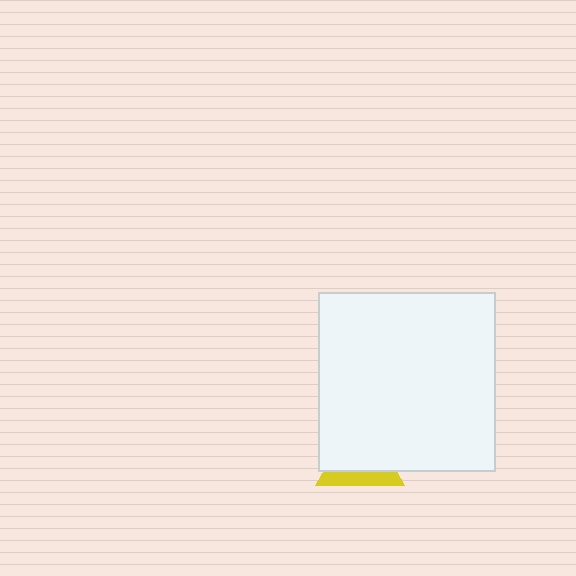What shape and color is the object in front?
The object in front is a white rectangle.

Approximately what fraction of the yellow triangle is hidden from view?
Roughly 67% of the yellow triangle is hidden behind the white rectangle.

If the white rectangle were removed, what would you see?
You would see the complete yellow triangle.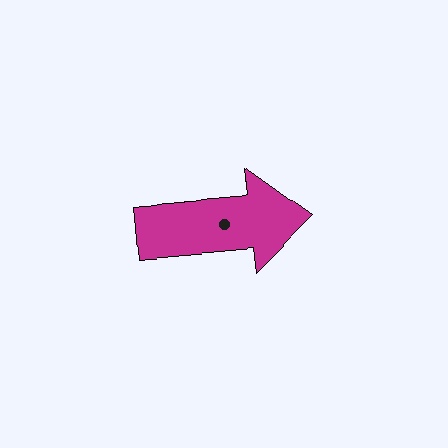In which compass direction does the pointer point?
East.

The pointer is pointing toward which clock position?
Roughly 3 o'clock.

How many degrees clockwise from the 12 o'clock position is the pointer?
Approximately 85 degrees.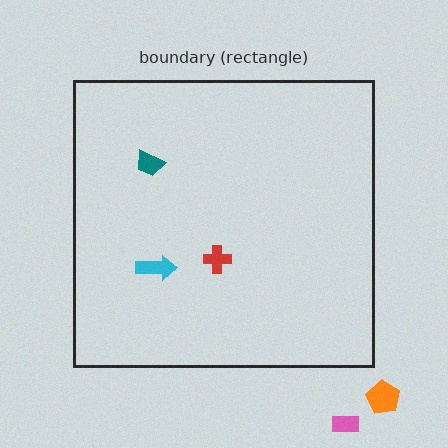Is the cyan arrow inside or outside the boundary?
Inside.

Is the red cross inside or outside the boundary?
Inside.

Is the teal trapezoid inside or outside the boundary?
Inside.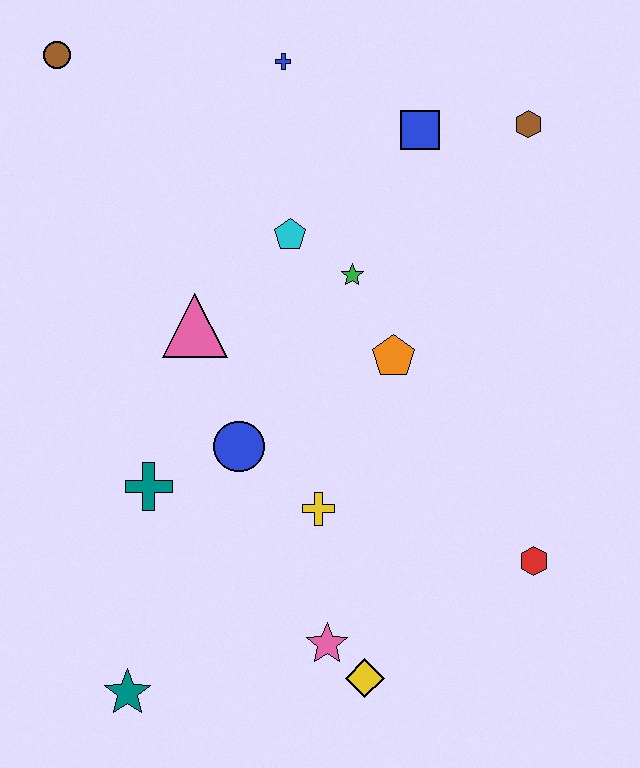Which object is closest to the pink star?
The yellow diamond is closest to the pink star.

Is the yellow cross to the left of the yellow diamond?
Yes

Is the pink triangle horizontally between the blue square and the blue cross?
No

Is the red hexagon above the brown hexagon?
No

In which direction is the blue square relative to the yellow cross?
The blue square is above the yellow cross.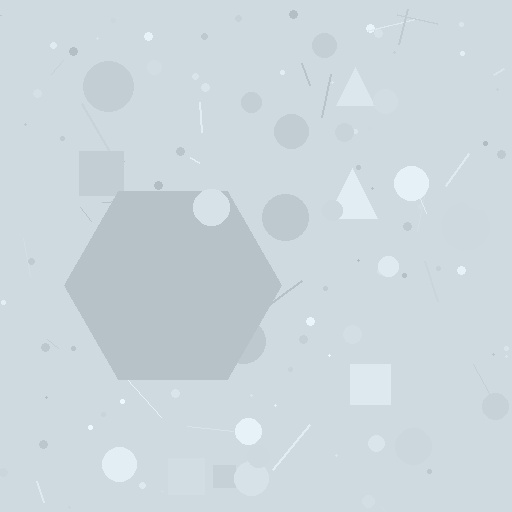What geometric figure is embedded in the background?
A hexagon is embedded in the background.